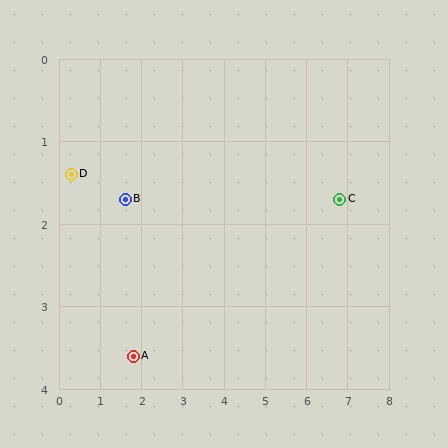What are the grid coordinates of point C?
Point C is at approximately (6.8, 1.7).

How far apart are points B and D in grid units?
Points B and D are about 1.3 grid units apart.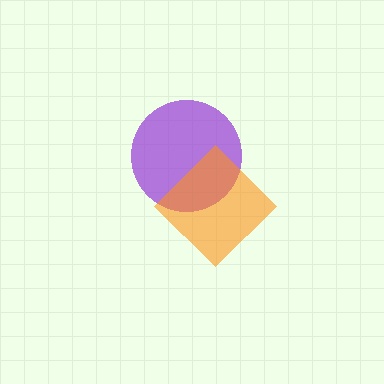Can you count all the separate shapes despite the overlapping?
Yes, there are 2 separate shapes.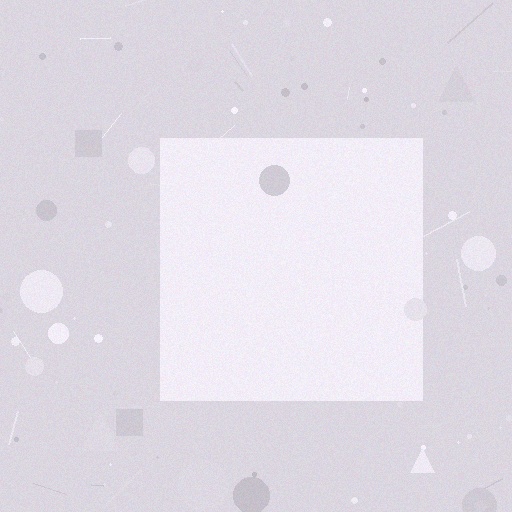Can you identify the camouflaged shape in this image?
The camouflaged shape is a square.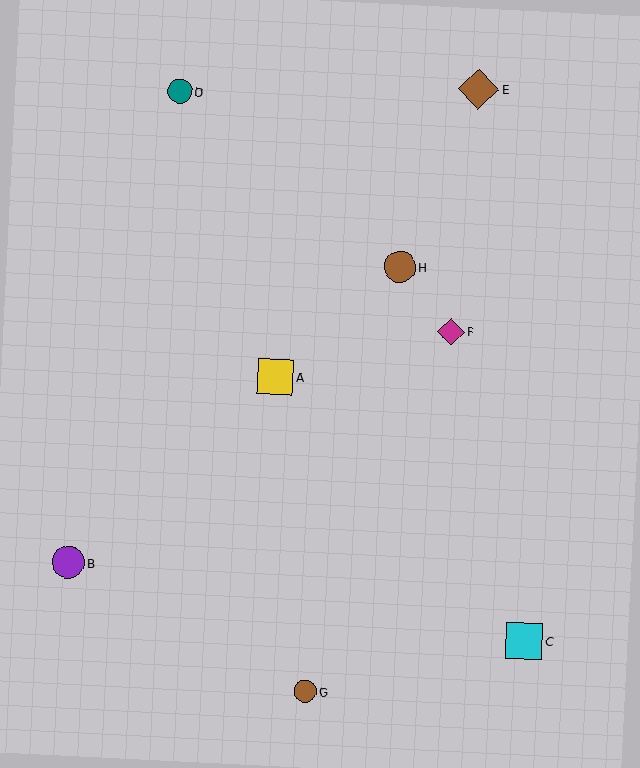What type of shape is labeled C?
Shape C is a cyan square.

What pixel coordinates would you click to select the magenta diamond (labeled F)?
Click at (451, 332) to select the magenta diamond F.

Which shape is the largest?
The brown diamond (labeled E) is the largest.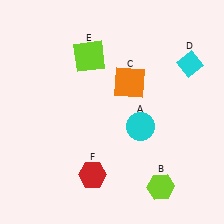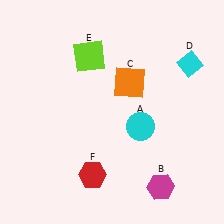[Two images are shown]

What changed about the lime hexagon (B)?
In Image 1, B is lime. In Image 2, it changed to magenta.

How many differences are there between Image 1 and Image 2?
There is 1 difference between the two images.